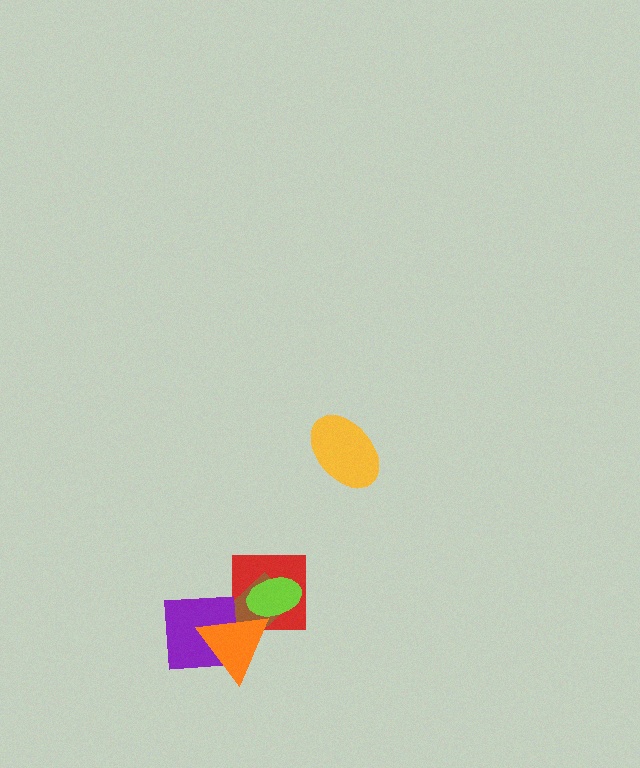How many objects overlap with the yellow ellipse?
0 objects overlap with the yellow ellipse.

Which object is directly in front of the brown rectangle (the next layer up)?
The lime ellipse is directly in front of the brown rectangle.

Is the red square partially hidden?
Yes, it is partially covered by another shape.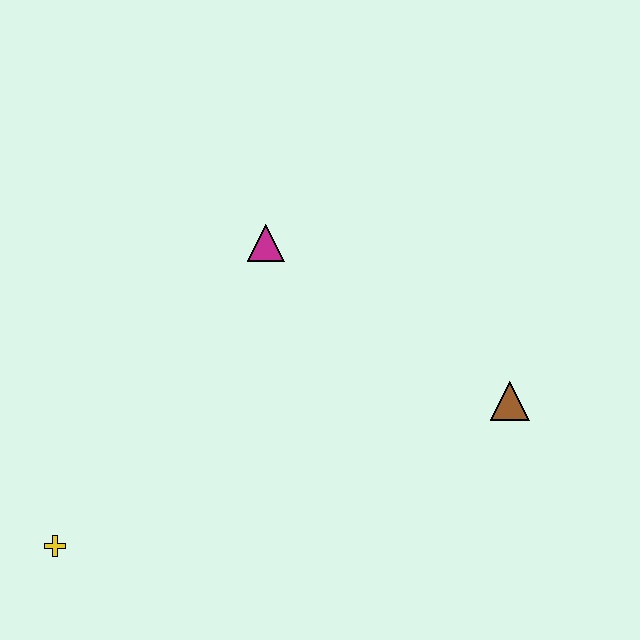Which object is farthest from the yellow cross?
The brown triangle is farthest from the yellow cross.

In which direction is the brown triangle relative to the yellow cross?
The brown triangle is to the right of the yellow cross.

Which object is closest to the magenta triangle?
The brown triangle is closest to the magenta triangle.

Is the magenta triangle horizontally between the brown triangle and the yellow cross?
Yes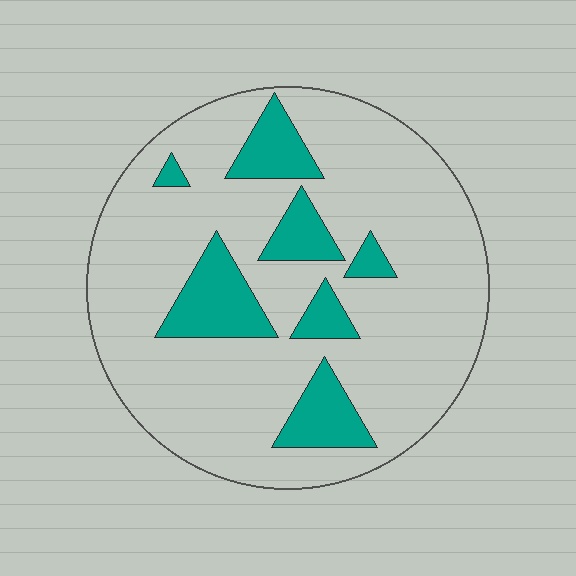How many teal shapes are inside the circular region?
7.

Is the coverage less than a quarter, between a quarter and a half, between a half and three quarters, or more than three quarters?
Less than a quarter.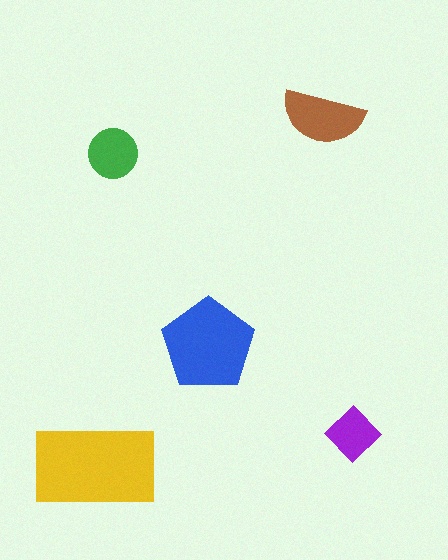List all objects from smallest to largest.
The purple diamond, the green circle, the brown semicircle, the blue pentagon, the yellow rectangle.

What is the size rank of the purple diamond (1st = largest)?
5th.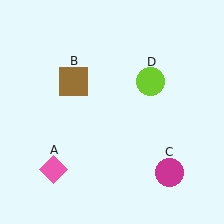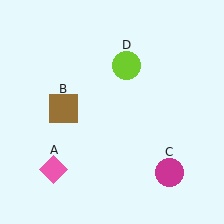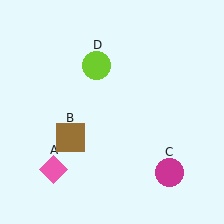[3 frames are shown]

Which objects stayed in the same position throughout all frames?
Pink diamond (object A) and magenta circle (object C) remained stationary.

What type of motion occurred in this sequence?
The brown square (object B), lime circle (object D) rotated counterclockwise around the center of the scene.